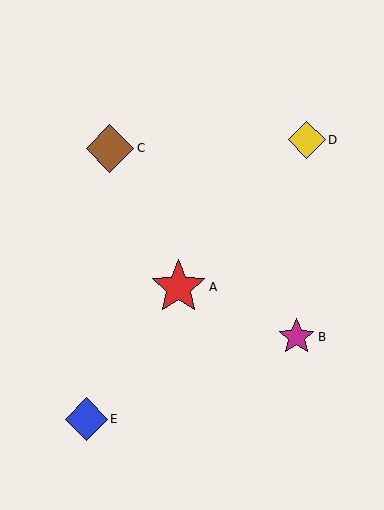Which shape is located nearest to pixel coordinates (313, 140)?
The yellow diamond (labeled D) at (307, 140) is nearest to that location.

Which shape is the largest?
The red star (labeled A) is the largest.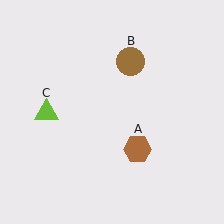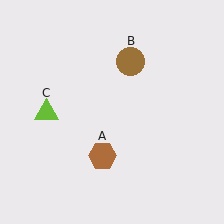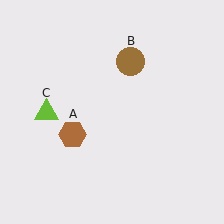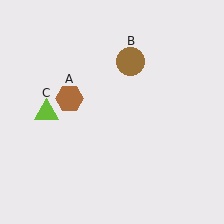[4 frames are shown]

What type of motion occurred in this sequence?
The brown hexagon (object A) rotated clockwise around the center of the scene.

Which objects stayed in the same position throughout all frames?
Brown circle (object B) and lime triangle (object C) remained stationary.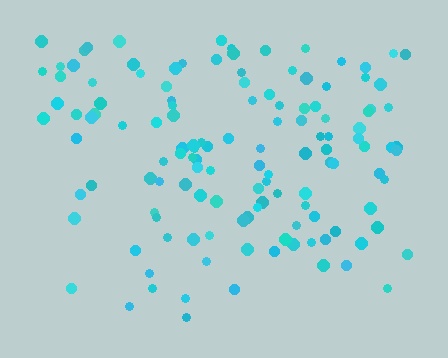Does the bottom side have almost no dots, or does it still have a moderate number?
Still a moderate number, just noticeably fewer than the top.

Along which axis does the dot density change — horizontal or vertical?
Vertical.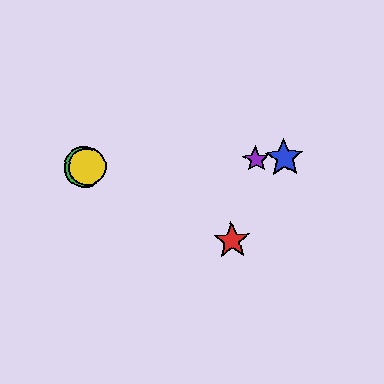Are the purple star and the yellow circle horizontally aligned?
Yes, both are at y≈159.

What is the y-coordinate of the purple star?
The purple star is at y≈159.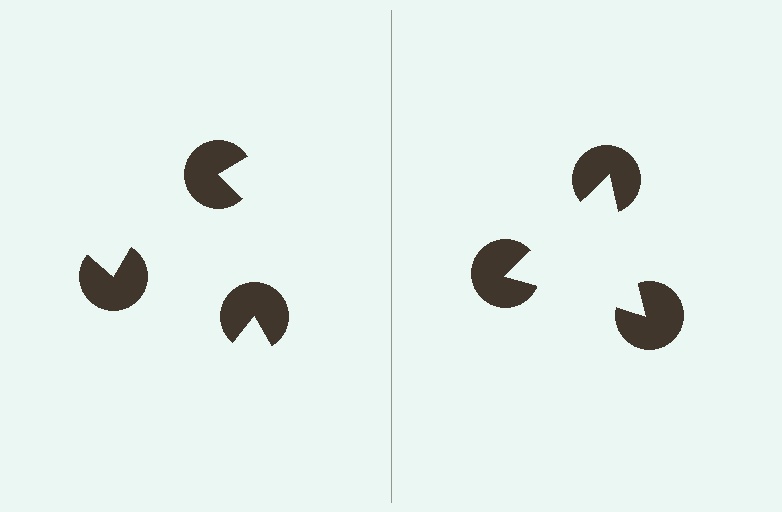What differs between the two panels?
The pac-man discs are positioned identically on both sides; only the wedge orientations differ. On the right they align to a triangle; on the left they are misaligned.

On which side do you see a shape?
An illusory triangle appears on the right side. On the left side the wedge cuts are rotated, so no coherent shape forms.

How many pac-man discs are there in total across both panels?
6 — 3 on each side.